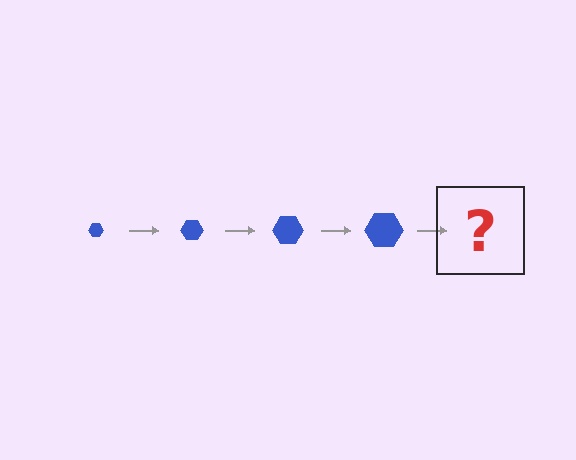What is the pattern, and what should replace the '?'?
The pattern is that the hexagon gets progressively larger each step. The '?' should be a blue hexagon, larger than the previous one.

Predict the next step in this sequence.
The next step is a blue hexagon, larger than the previous one.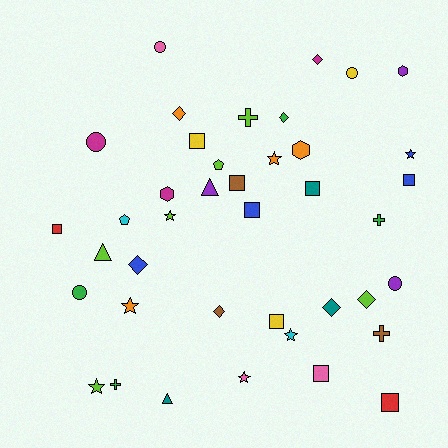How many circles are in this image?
There are 5 circles.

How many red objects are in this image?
There are 2 red objects.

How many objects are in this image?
There are 40 objects.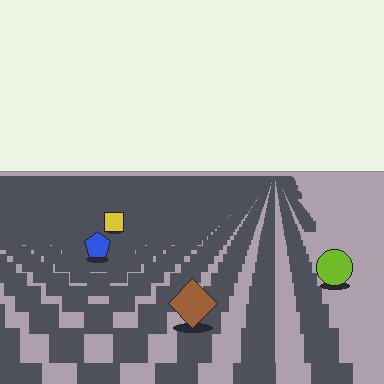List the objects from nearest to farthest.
From nearest to farthest: the brown diamond, the lime circle, the blue pentagon, the yellow square.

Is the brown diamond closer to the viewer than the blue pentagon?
Yes. The brown diamond is closer — you can tell from the texture gradient: the ground texture is coarser near it.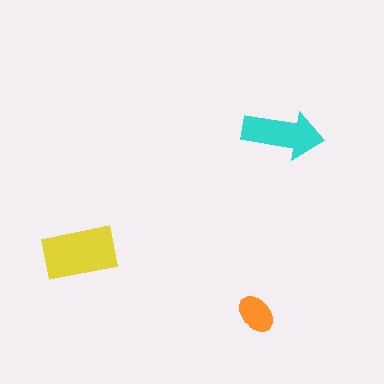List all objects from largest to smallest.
The yellow rectangle, the cyan arrow, the orange ellipse.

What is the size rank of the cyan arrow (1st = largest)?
2nd.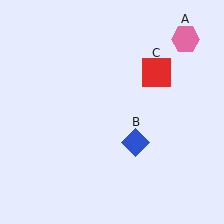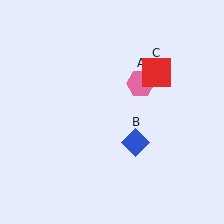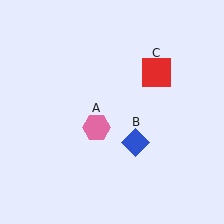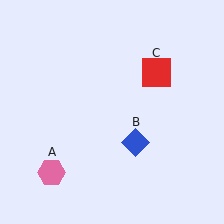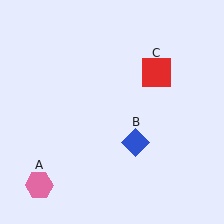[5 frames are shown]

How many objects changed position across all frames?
1 object changed position: pink hexagon (object A).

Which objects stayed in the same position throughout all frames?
Blue diamond (object B) and red square (object C) remained stationary.